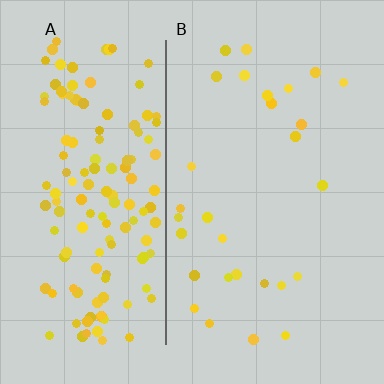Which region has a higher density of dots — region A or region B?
A (the left).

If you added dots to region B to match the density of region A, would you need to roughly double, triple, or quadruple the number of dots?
Approximately quadruple.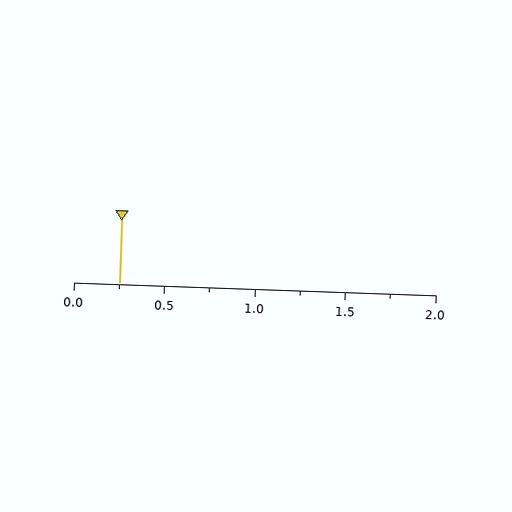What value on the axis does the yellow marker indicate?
The marker indicates approximately 0.25.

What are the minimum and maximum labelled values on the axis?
The axis runs from 0.0 to 2.0.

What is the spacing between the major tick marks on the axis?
The major ticks are spaced 0.5 apart.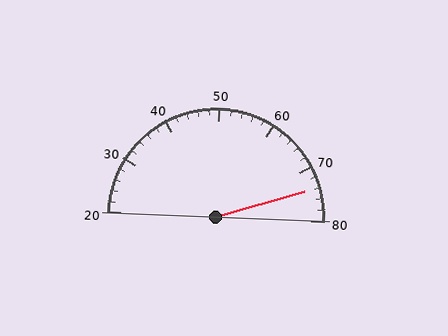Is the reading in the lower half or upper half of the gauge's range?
The reading is in the upper half of the range (20 to 80).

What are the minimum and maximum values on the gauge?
The gauge ranges from 20 to 80.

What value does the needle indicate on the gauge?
The needle indicates approximately 74.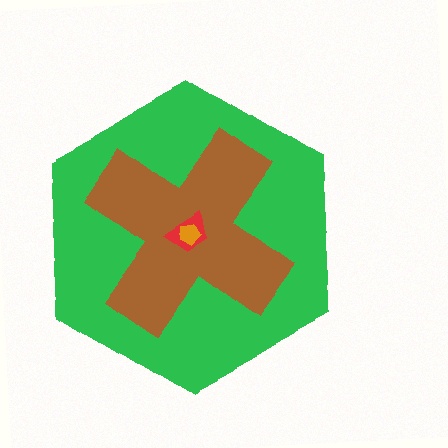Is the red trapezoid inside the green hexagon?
Yes.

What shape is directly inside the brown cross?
The red trapezoid.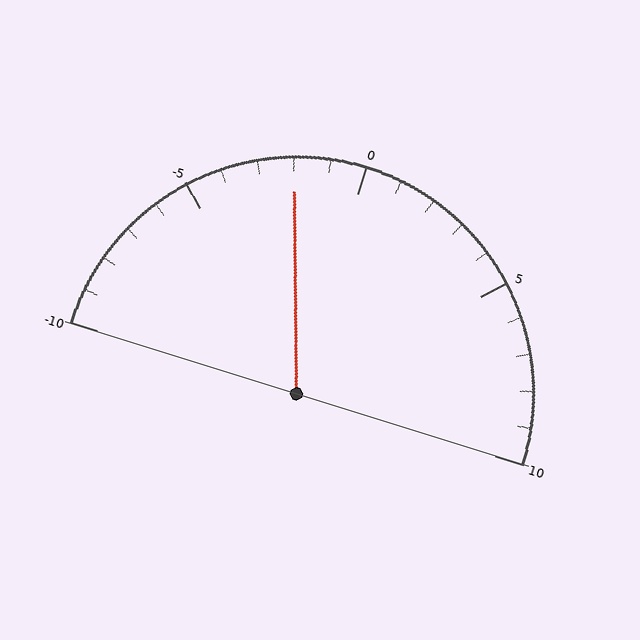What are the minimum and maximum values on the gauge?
The gauge ranges from -10 to 10.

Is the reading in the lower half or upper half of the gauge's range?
The reading is in the lower half of the range (-10 to 10).